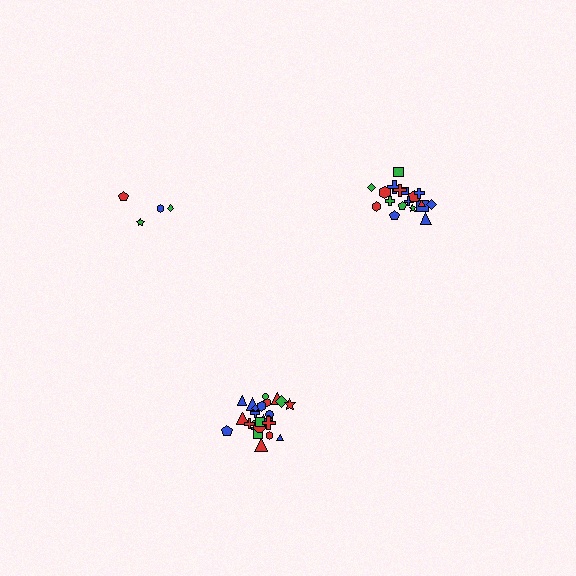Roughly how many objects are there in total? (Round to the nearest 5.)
Roughly 45 objects in total.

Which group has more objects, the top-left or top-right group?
The top-right group.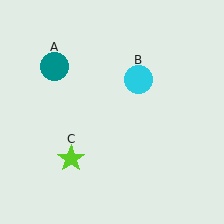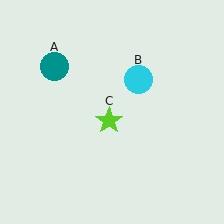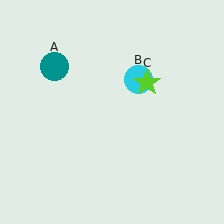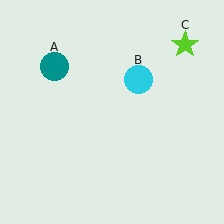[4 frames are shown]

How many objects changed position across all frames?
1 object changed position: lime star (object C).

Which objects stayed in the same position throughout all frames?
Teal circle (object A) and cyan circle (object B) remained stationary.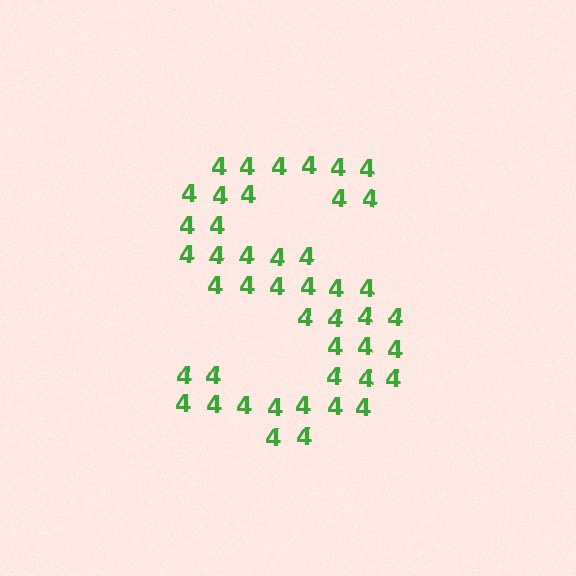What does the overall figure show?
The overall figure shows the letter S.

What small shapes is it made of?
It is made of small digit 4's.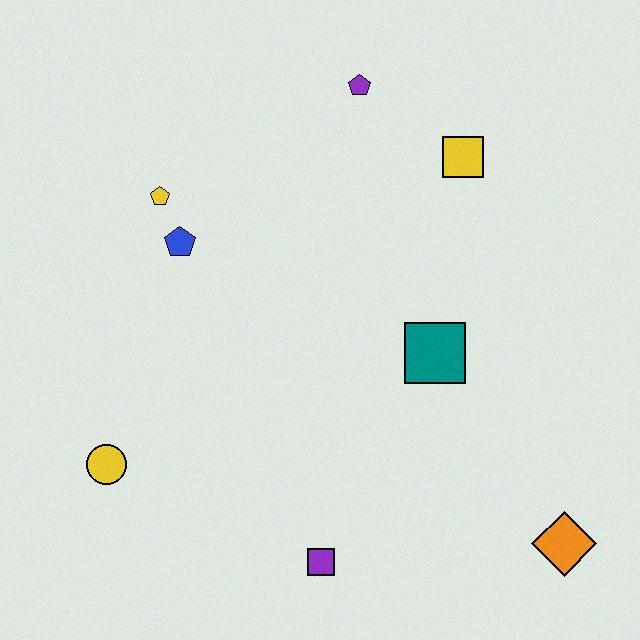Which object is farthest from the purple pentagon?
The orange diamond is farthest from the purple pentagon.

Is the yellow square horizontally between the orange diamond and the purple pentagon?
Yes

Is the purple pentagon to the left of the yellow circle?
No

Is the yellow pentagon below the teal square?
No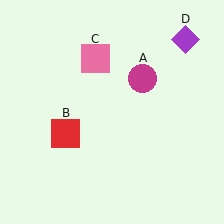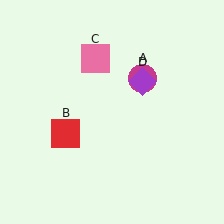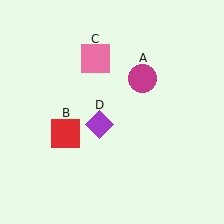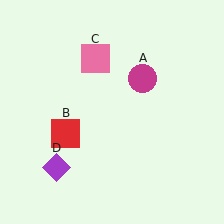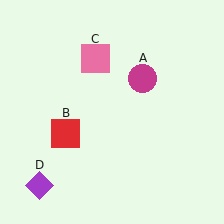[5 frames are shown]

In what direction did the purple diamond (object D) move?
The purple diamond (object D) moved down and to the left.